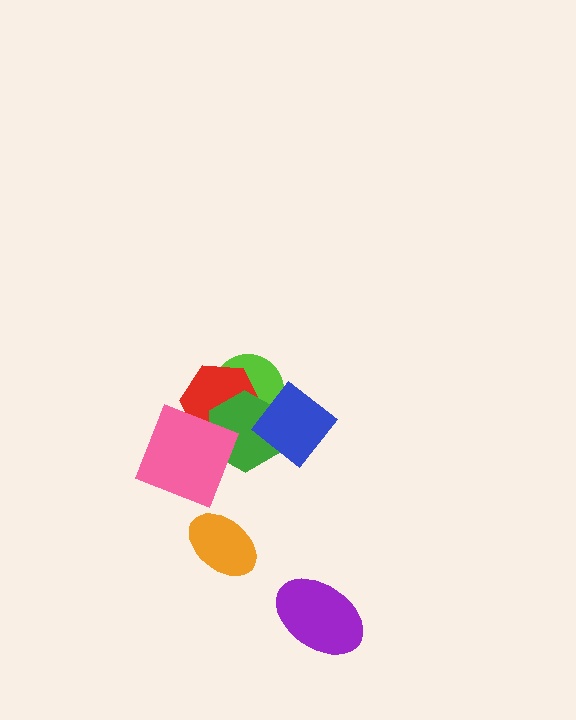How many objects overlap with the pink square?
2 objects overlap with the pink square.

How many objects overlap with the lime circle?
3 objects overlap with the lime circle.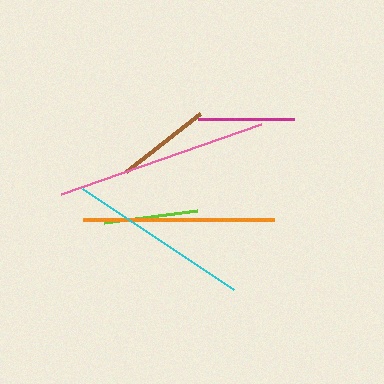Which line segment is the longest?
The pink line is the longest at approximately 212 pixels.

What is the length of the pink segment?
The pink segment is approximately 212 pixels long.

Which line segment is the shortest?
The lime line is the shortest at approximately 94 pixels.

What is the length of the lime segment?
The lime segment is approximately 94 pixels long.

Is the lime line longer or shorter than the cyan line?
The cyan line is longer than the lime line.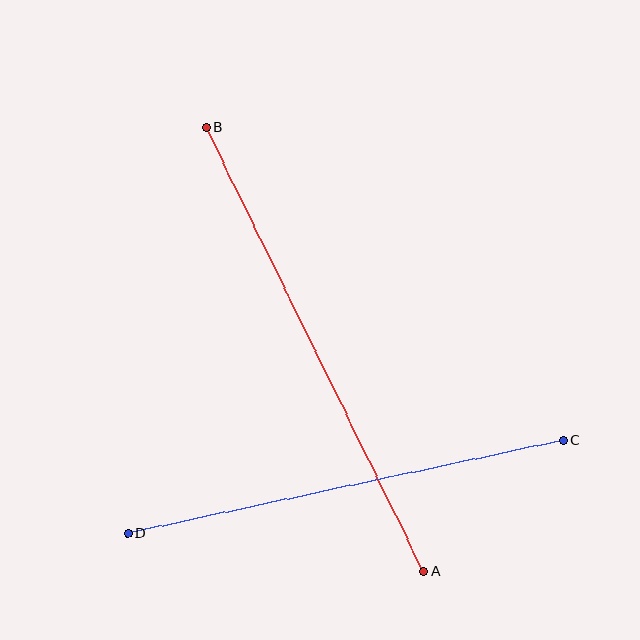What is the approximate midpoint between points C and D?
The midpoint is at approximately (346, 487) pixels.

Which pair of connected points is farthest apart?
Points A and B are farthest apart.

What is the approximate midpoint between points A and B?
The midpoint is at approximately (315, 349) pixels.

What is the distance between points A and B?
The distance is approximately 494 pixels.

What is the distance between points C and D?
The distance is approximately 446 pixels.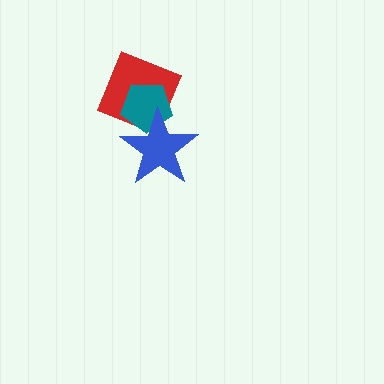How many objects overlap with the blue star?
2 objects overlap with the blue star.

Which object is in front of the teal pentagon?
The blue star is in front of the teal pentagon.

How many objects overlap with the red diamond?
2 objects overlap with the red diamond.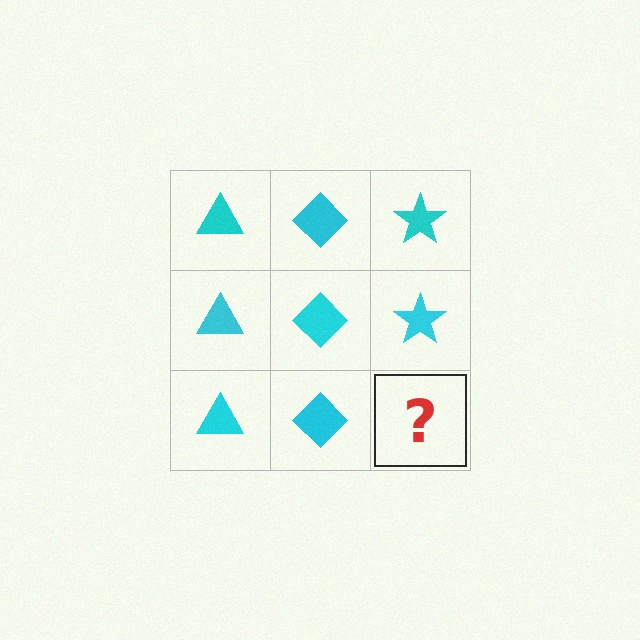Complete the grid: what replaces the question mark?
The question mark should be replaced with a cyan star.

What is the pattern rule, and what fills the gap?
The rule is that each column has a consistent shape. The gap should be filled with a cyan star.